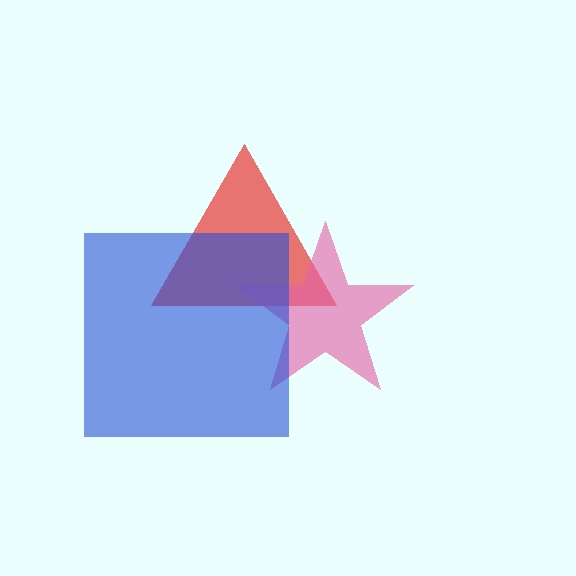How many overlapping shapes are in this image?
There are 3 overlapping shapes in the image.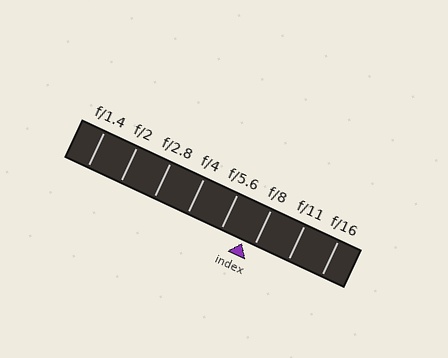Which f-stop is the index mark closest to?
The index mark is closest to f/8.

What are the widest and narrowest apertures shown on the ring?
The widest aperture shown is f/1.4 and the narrowest is f/16.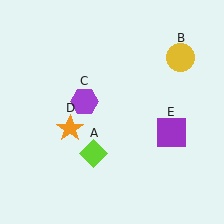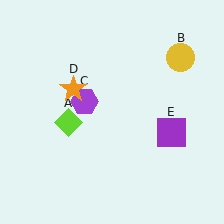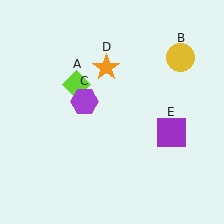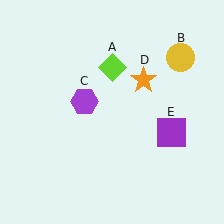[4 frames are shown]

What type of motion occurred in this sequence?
The lime diamond (object A), orange star (object D) rotated clockwise around the center of the scene.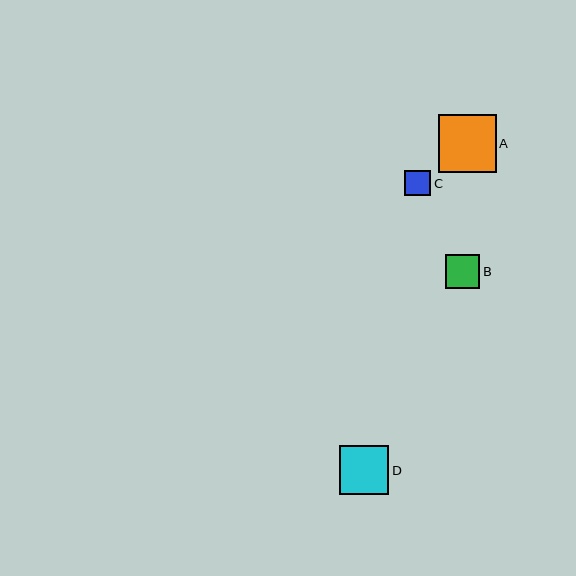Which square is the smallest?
Square C is the smallest with a size of approximately 26 pixels.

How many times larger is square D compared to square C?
Square D is approximately 1.9 times the size of square C.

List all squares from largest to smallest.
From largest to smallest: A, D, B, C.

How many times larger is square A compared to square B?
Square A is approximately 1.7 times the size of square B.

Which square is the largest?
Square A is the largest with a size of approximately 58 pixels.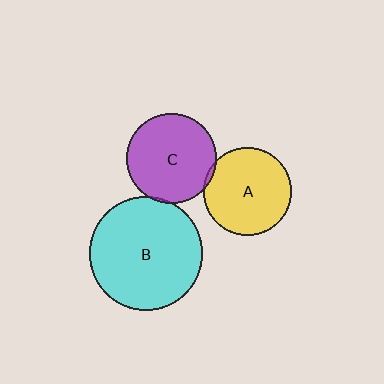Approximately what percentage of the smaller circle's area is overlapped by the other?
Approximately 5%.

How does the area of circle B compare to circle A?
Approximately 1.7 times.